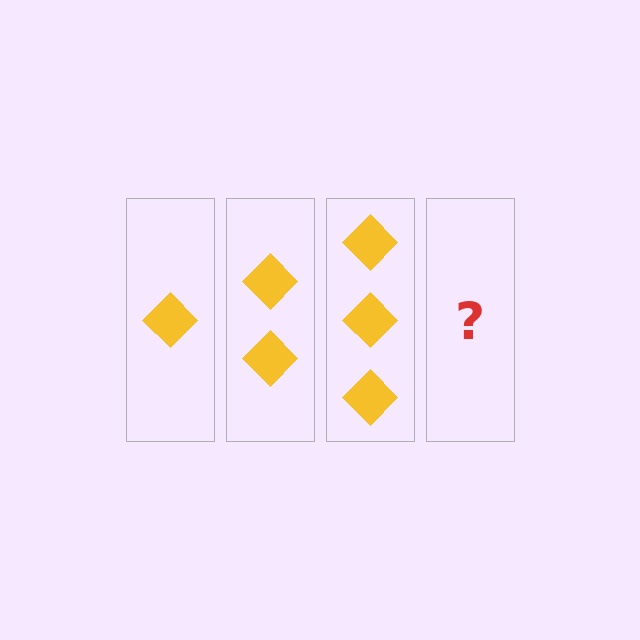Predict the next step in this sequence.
The next step is 4 diamonds.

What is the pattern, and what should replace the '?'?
The pattern is that each step adds one more diamond. The '?' should be 4 diamonds.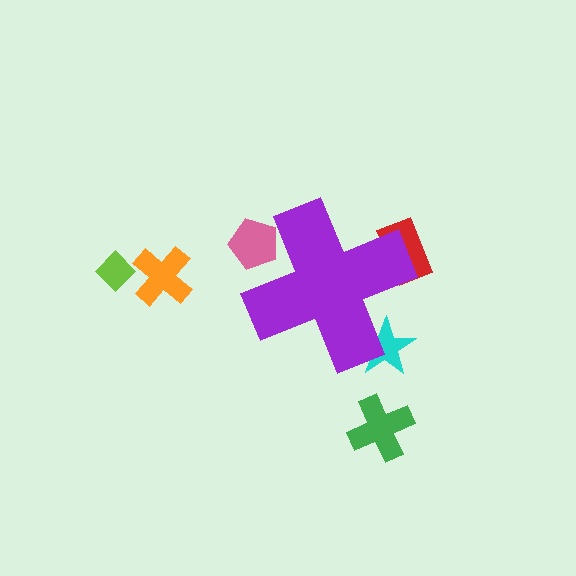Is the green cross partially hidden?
No, the green cross is fully visible.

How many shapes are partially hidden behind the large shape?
3 shapes are partially hidden.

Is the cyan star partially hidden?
Yes, the cyan star is partially hidden behind the purple cross.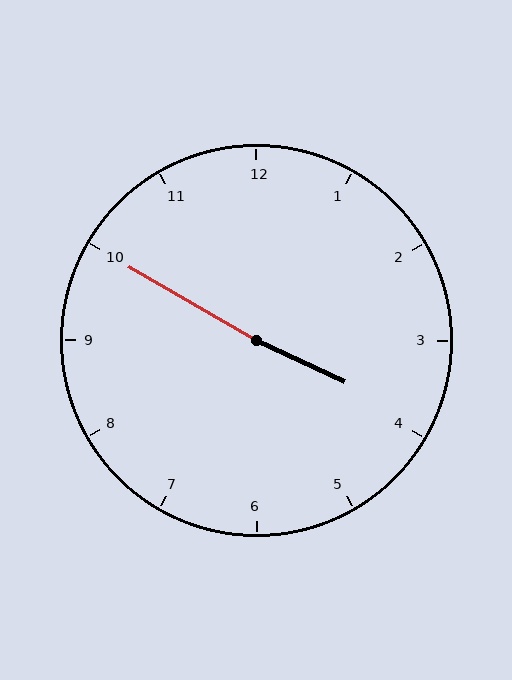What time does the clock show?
3:50.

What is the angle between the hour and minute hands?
Approximately 175 degrees.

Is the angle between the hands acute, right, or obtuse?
It is obtuse.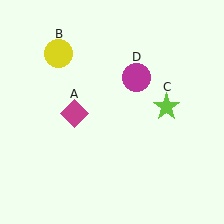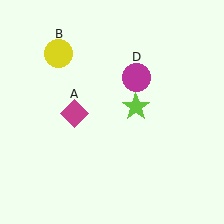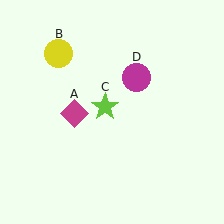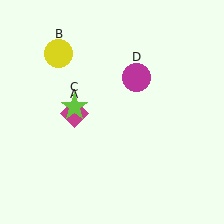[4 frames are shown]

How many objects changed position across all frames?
1 object changed position: lime star (object C).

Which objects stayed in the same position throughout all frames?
Magenta diamond (object A) and yellow circle (object B) and magenta circle (object D) remained stationary.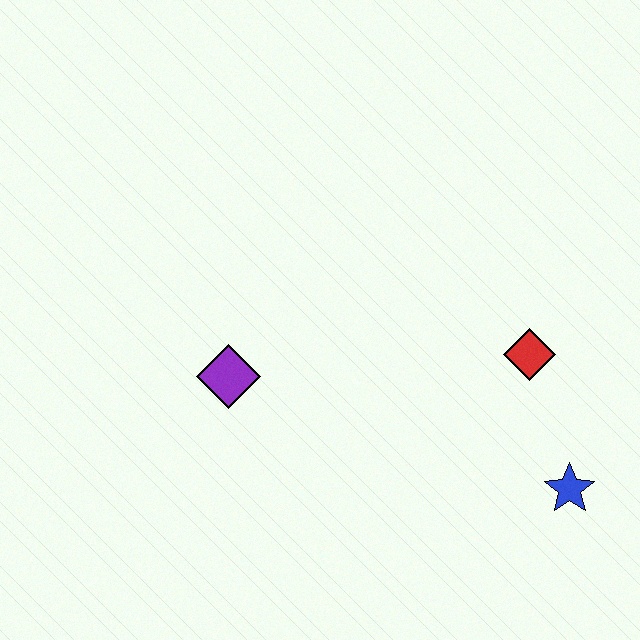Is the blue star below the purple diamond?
Yes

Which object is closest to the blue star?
The red diamond is closest to the blue star.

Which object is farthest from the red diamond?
The purple diamond is farthest from the red diamond.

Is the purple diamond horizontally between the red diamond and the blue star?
No